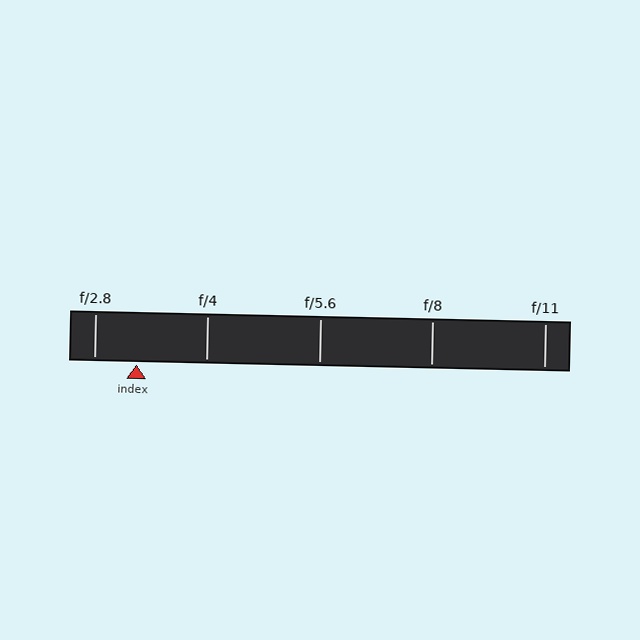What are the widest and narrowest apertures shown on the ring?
The widest aperture shown is f/2.8 and the narrowest is f/11.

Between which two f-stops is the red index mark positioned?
The index mark is between f/2.8 and f/4.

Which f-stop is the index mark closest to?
The index mark is closest to f/2.8.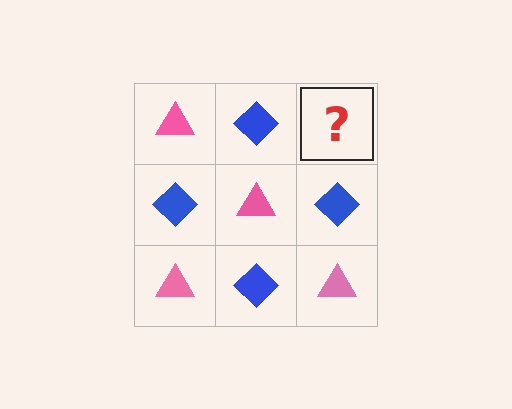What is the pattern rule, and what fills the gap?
The rule is that it alternates pink triangle and blue diamond in a checkerboard pattern. The gap should be filled with a pink triangle.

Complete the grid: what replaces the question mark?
The question mark should be replaced with a pink triangle.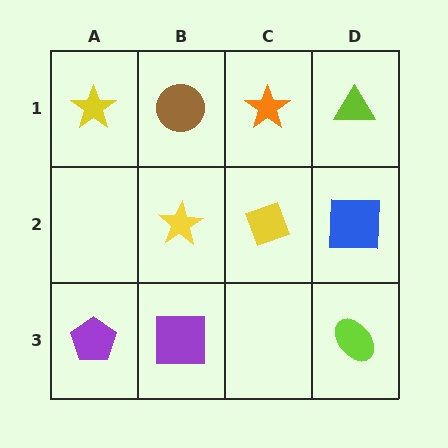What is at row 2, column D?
A blue square.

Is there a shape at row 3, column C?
No, that cell is empty.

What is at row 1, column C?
An orange star.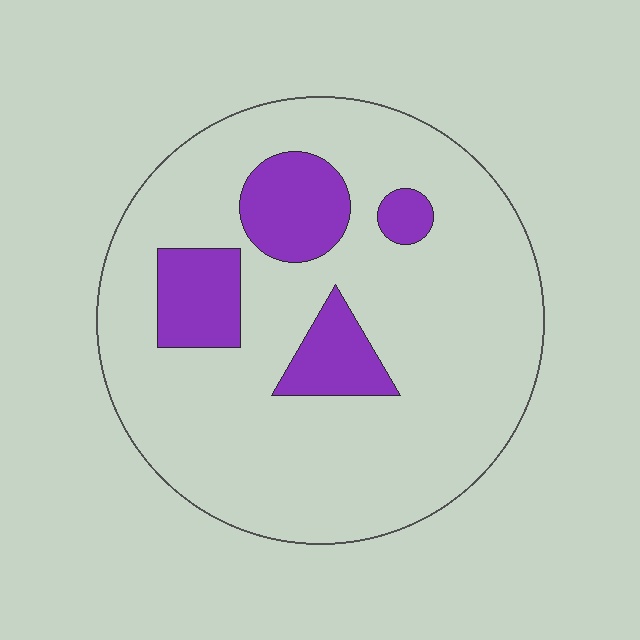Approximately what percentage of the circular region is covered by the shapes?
Approximately 20%.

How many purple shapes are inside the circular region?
4.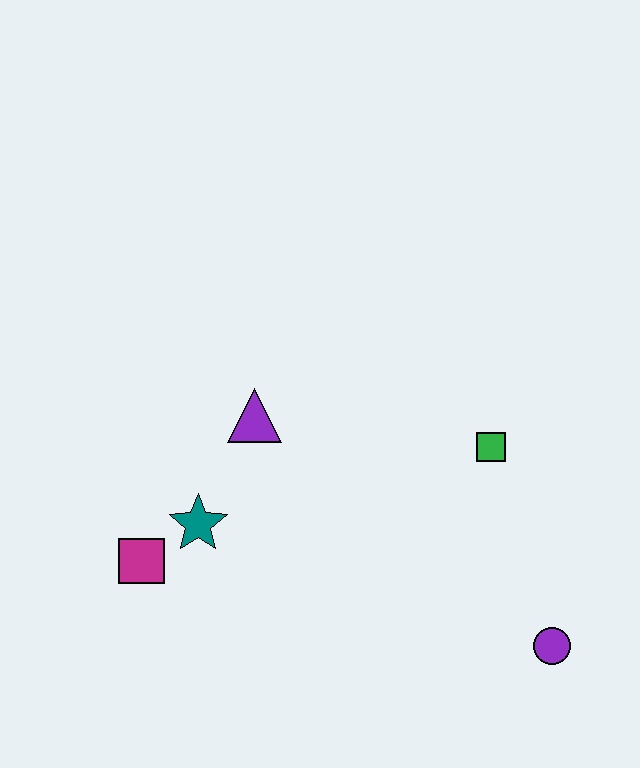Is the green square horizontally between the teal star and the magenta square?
No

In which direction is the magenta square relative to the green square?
The magenta square is to the left of the green square.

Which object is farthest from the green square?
The magenta square is farthest from the green square.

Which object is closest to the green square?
The purple circle is closest to the green square.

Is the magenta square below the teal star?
Yes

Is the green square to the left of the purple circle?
Yes